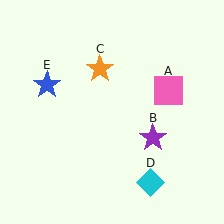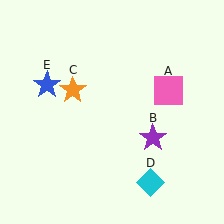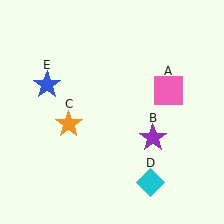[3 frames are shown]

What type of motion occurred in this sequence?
The orange star (object C) rotated counterclockwise around the center of the scene.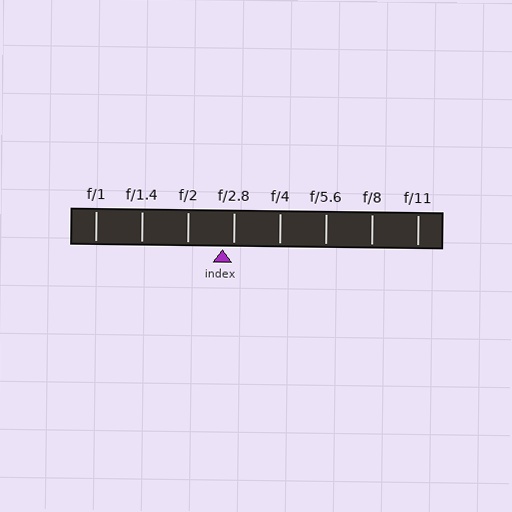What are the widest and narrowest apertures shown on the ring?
The widest aperture shown is f/1 and the narrowest is f/11.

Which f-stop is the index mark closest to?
The index mark is closest to f/2.8.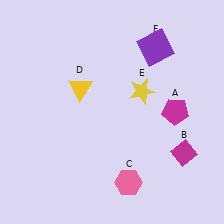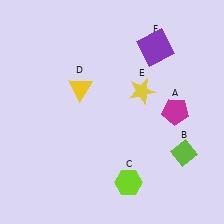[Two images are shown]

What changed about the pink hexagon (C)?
In Image 1, C is pink. In Image 2, it changed to lime.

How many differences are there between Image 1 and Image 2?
There are 2 differences between the two images.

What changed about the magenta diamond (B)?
In Image 1, B is magenta. In Image 2, it changed to lime.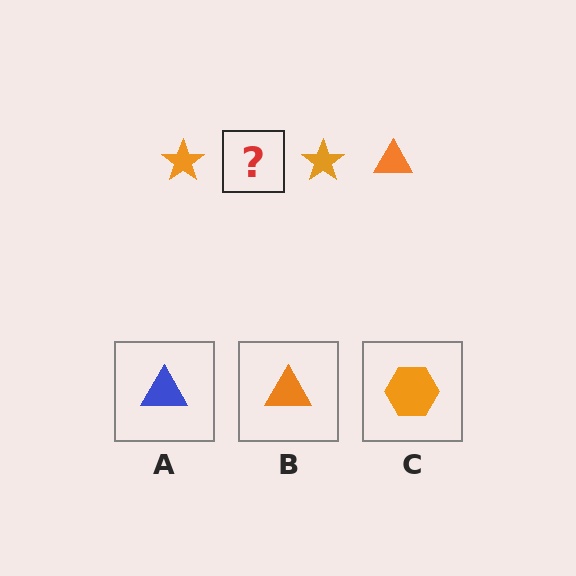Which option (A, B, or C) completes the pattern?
B.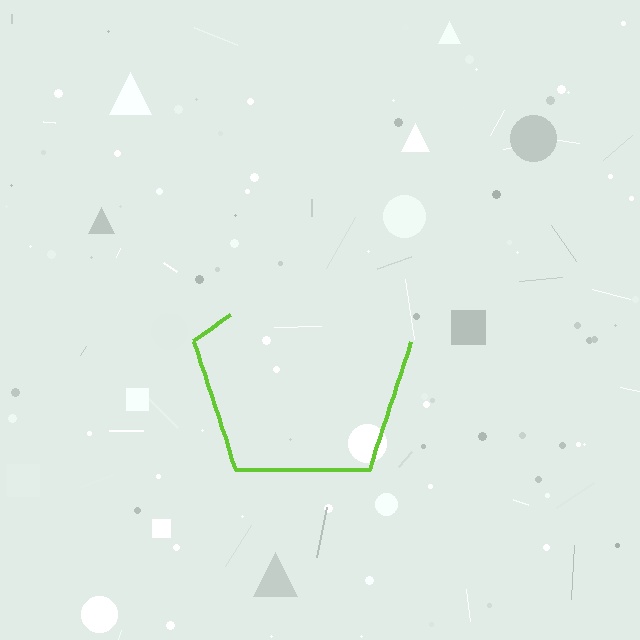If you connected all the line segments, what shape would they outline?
They would outline a pentagon.